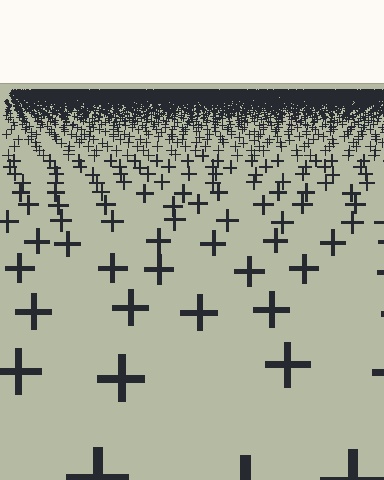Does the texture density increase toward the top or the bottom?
Density increases toward the top.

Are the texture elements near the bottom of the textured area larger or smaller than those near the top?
Larger. Near the bottom, elements are closer to the viewer and appear at a bigger on-screen size.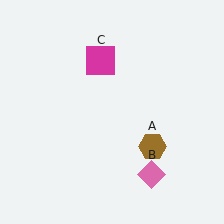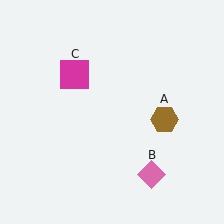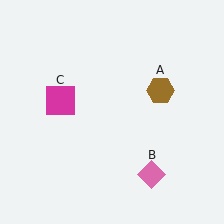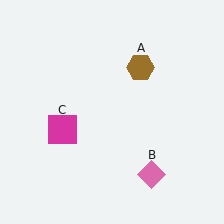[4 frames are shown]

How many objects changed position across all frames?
2 objects changed position: brown hexagon (object A), magenta square (object C).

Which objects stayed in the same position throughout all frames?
Pink diamond (object B) remained stationary.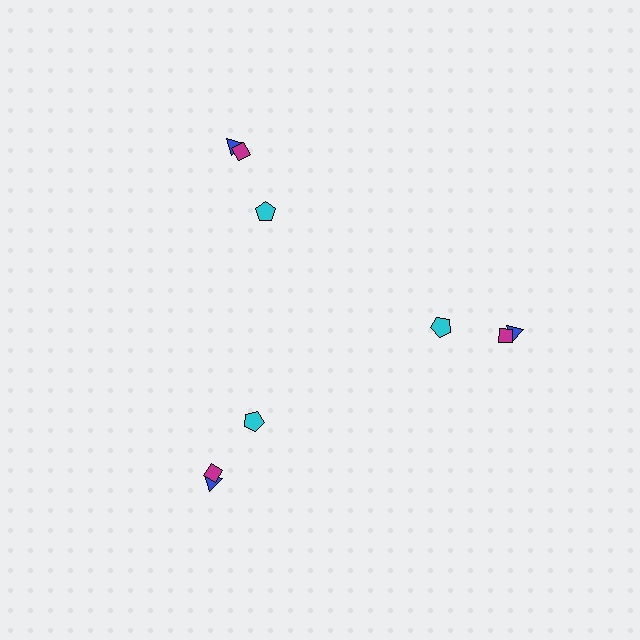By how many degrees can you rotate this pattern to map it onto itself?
The pattern maps onto itself every 120 degrees of rotation.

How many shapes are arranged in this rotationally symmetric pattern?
There are 9 shapes, arranged in 3 groups of 3.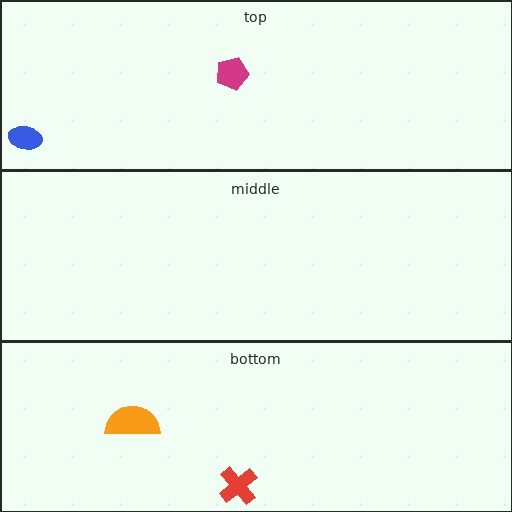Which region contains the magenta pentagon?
The top region.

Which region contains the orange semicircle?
The bottom region.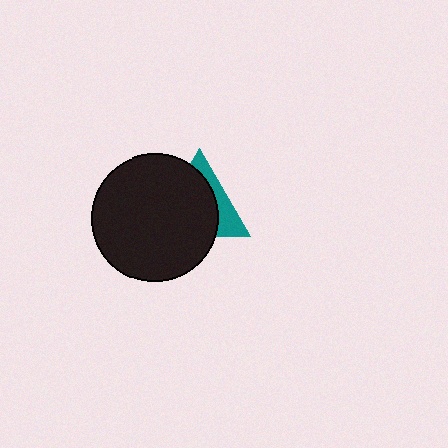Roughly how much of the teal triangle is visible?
A small part of it is visible (roughly 31%).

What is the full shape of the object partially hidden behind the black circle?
The partially hidden object is a teal triangle.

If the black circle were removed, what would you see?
You would see the complete teal triangle.